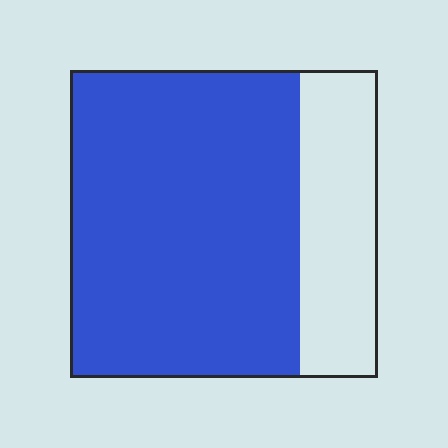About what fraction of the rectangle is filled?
About three quarters (3/4).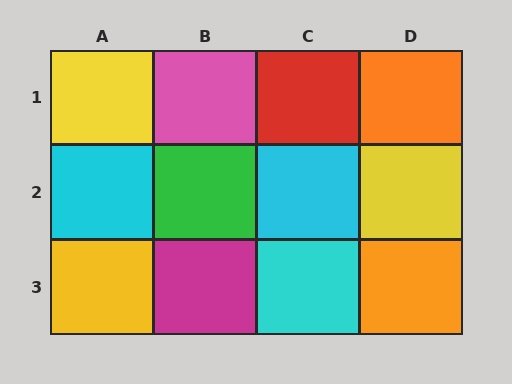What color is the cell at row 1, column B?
Pink.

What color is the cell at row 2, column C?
Cyan.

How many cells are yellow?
3 cells are yellow.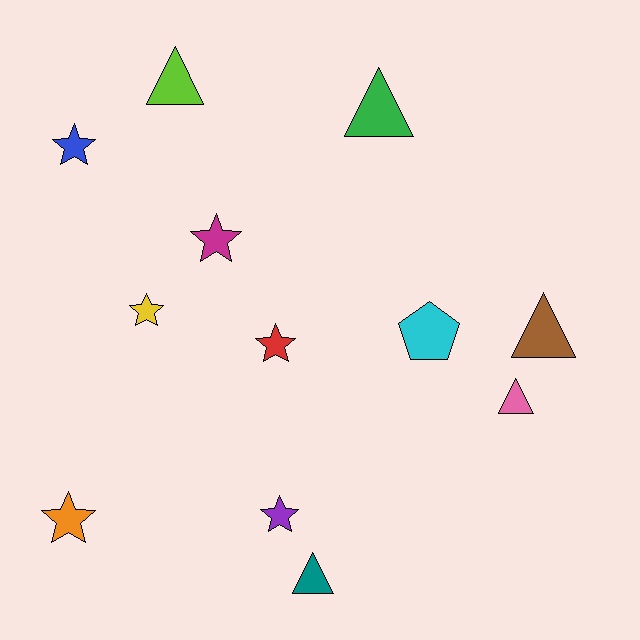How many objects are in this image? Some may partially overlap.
There are 12 objects.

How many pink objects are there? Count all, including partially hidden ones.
There is 1 pink object.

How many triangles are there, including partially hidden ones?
There are 5 triangles.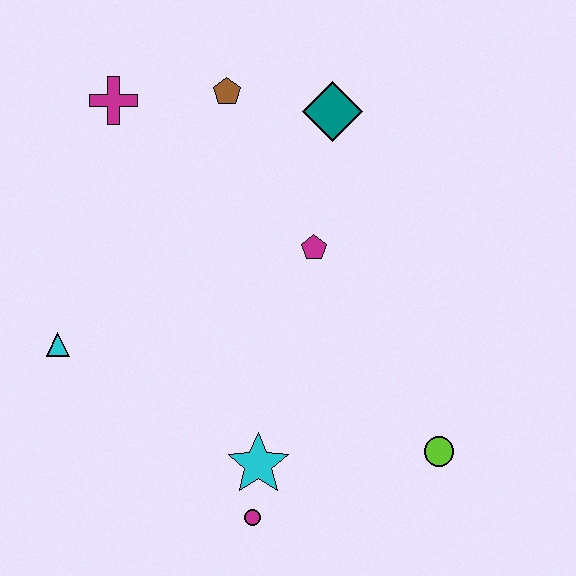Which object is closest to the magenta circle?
The cyan star is closest to the magenta circle.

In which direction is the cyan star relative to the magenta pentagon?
The cyan star is below the magenta pentagon.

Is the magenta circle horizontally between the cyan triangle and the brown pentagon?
No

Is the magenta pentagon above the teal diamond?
No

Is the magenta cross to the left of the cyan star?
Yes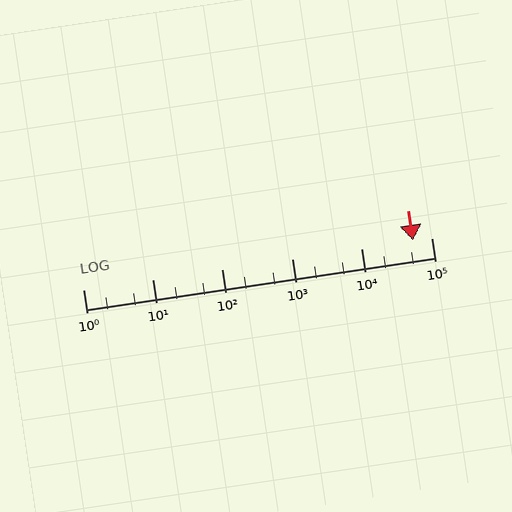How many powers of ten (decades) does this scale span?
The scale spans 5 decades, from 1 to 100000.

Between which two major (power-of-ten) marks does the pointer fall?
The pointer is between 10000 and 100000.